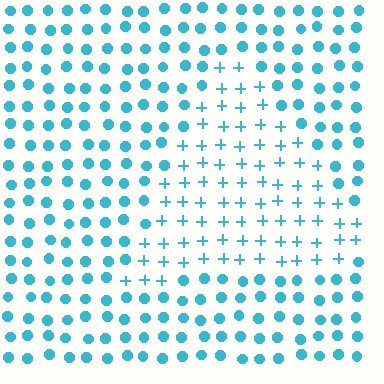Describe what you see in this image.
The image is filled with small cyan elements arranged in a uniform grid. A triangle-shaped region contains plus signs, while the surrounding area contains circles. The boundary is defined purely by the change in element shape.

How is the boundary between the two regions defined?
The boundary is defined by a change in element shape: plus signs inside vs. circles outside. All elements share the same color and spacing.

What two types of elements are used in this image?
The image uses plus signs inside the triangle region and circles outside it.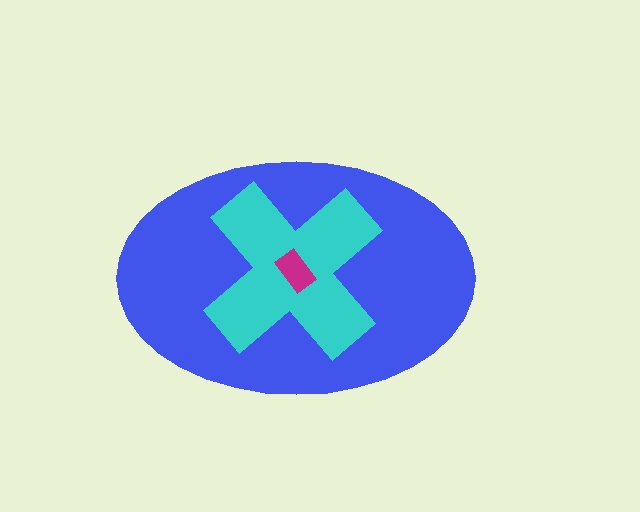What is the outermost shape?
The blue ellipse.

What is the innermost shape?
The magenta rectangle.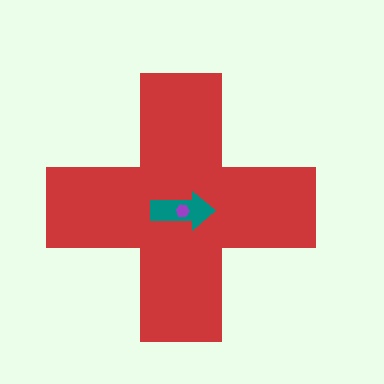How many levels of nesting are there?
3.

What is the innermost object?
The purple hexagon.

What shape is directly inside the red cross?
The teal arrow.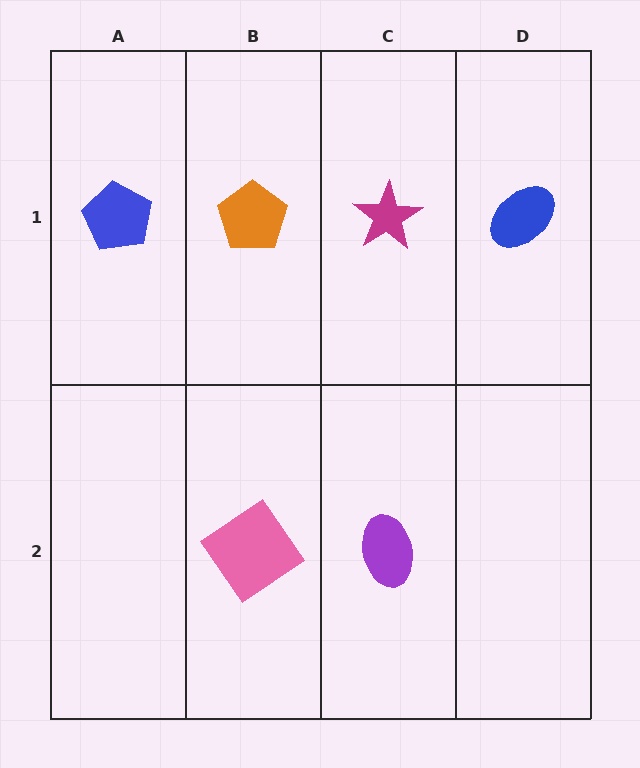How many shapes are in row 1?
4 shapes.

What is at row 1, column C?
A magenta star.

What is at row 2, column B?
A pink diamond.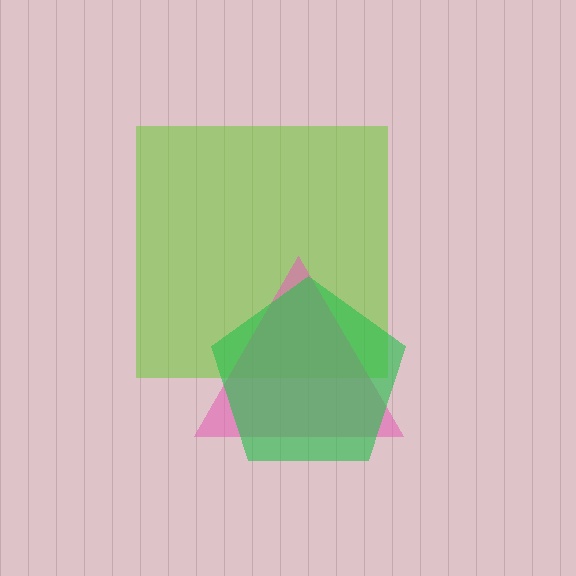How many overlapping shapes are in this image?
There are 3 overlapping shapes in the image.